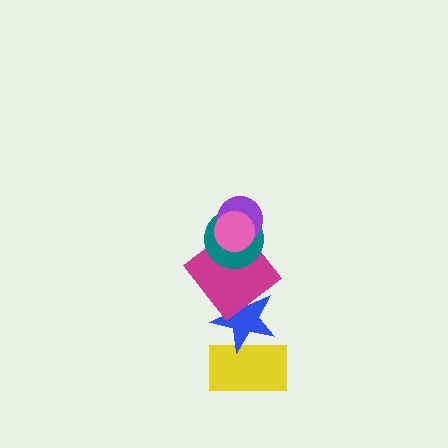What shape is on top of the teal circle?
The purple circle is on top of the teal circle.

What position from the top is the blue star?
The blue star is 5th from the top.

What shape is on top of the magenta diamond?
The teal circle is on top of the magenta diamond.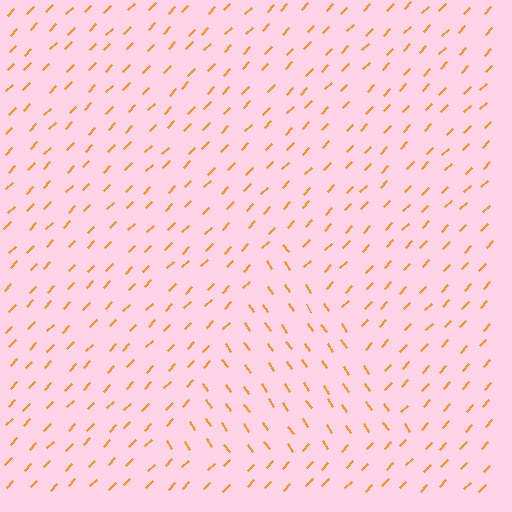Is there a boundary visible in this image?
Yes, there is a texture boundary formed by a change in line orientation.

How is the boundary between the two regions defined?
The boundary is defined purely by a change in line orientation (approximately 79 degrees difference). All lines are the same color and thickness.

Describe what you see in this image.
The image is filled with small orange line segments. A triangle region in the image has lines oriented differently from the surrounding lines, creating a visible texture boundary.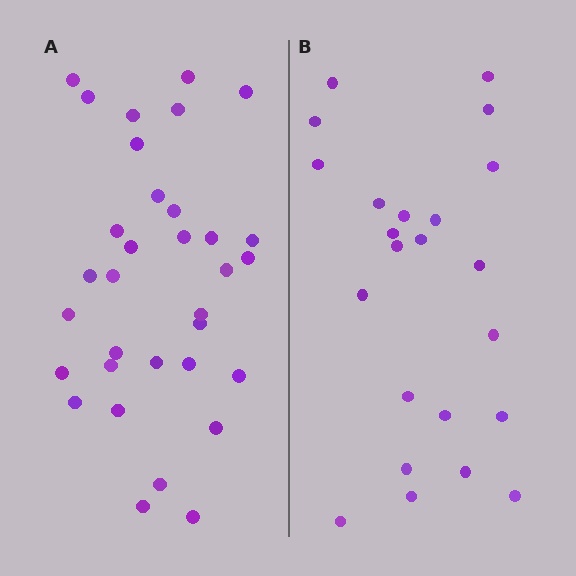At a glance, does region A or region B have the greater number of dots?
Region A (the left region) has more dots.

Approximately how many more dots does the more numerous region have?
Region A has roughly 10 or so more dots than region B.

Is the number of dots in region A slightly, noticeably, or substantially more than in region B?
Region A has noticeably more, but not dramatically so. The ratio is roughly 1.4 to 1.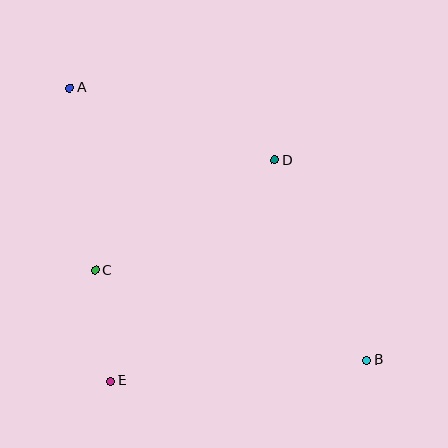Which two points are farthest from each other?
Points A and B are farthest from each other.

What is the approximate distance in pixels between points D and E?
The distance between D and E is approximately 275 pixels.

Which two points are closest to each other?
Points C and E are closest to each other.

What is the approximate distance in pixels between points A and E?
The distance between A and E is approximately 296 pixels.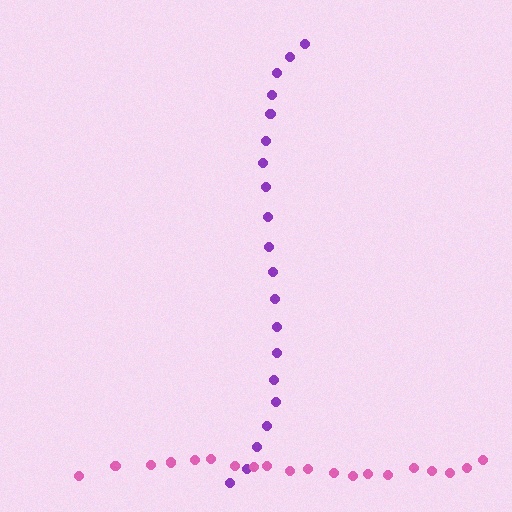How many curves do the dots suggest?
There are 2 distinct paths.